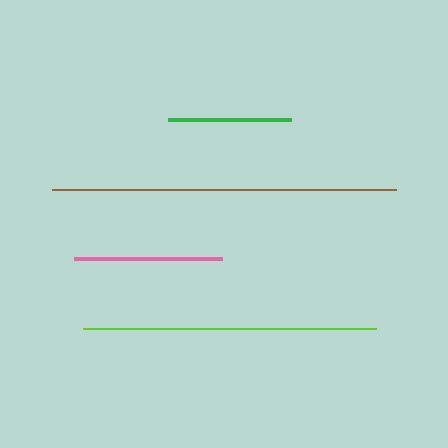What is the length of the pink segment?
The pink segment is approximately 148 pixels long.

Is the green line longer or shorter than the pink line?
The pink line is longer than the green line.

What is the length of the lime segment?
The lime segment is approximately 293 pixels long.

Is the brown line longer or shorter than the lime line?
The brown line is longer than the lime line.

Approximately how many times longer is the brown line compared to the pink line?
The brown line is approximately 2.3 times the length of the pink line.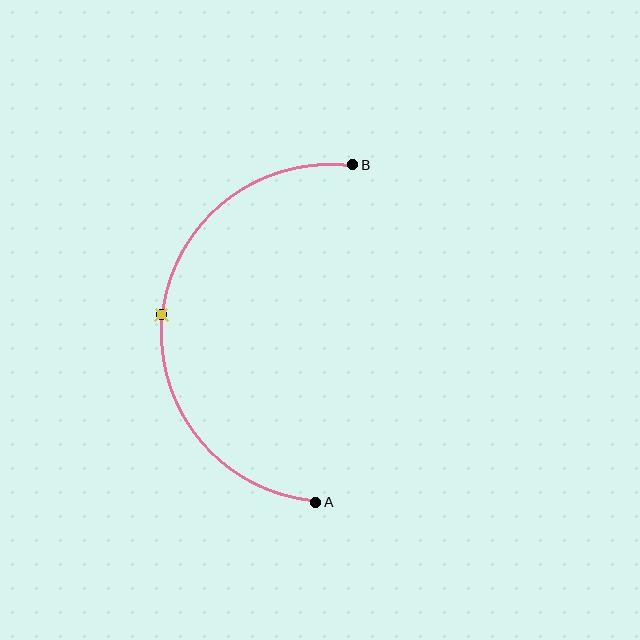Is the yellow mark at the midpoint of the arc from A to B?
Yes. The yellow mark lies on the arc at equal arc-length from both A and B — it is the arc midpoint.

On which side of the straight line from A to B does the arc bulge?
The arc bulges to the left of the straight line connecting A and B.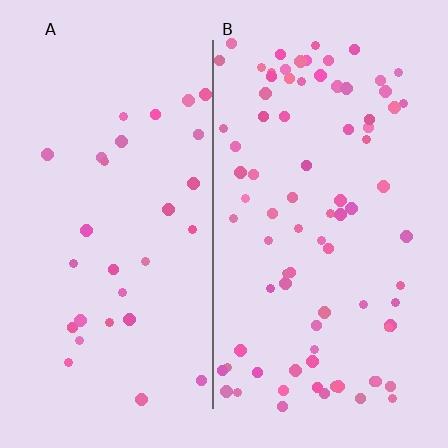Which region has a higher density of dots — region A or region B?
B (the right).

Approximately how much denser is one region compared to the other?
Approximately 2.8× — region B over region A.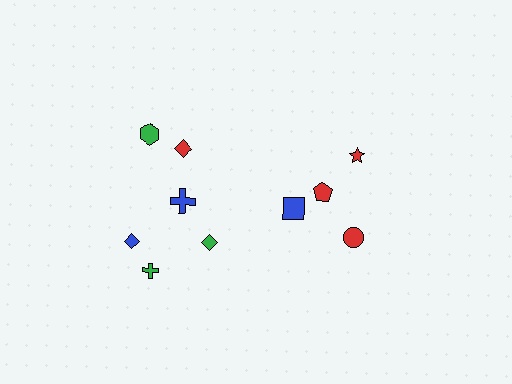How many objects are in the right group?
There are 4 objects.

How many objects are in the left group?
There are 6 objects.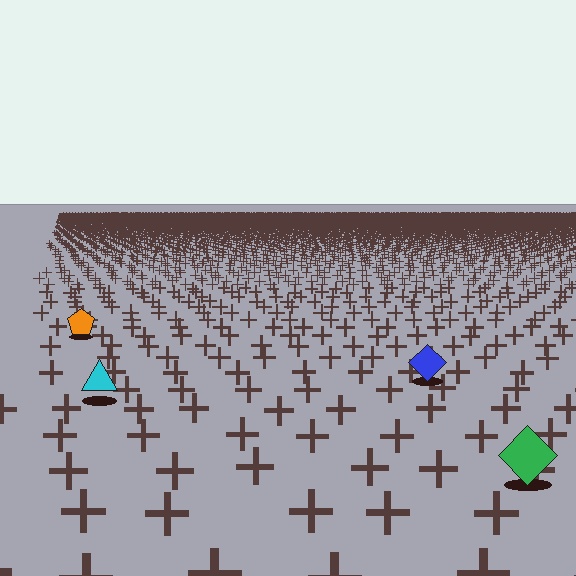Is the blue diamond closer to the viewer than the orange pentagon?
Yes. The blue diamond is closer — you can tell from the texture gradient: the ground texture is coarser near it.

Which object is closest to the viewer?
The green diamond is closest. The texture marks near it are larger and more spread out.